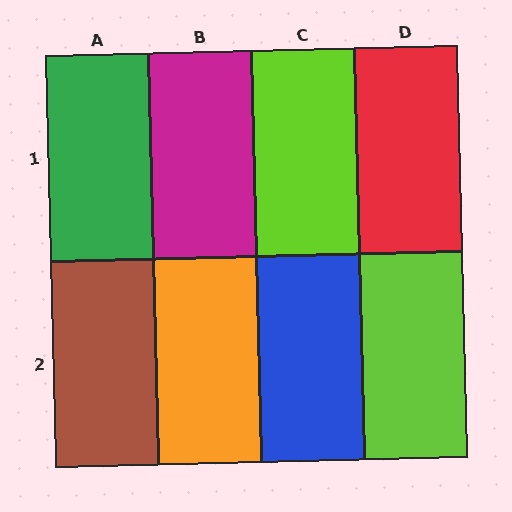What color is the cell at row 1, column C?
Lime.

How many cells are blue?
1 cell is blue.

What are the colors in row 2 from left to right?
Brown, orange, blue, lime.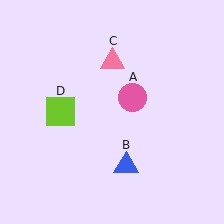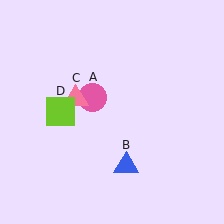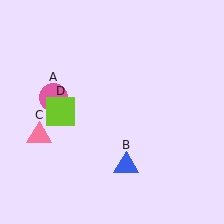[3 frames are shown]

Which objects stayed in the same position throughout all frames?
Blue triangle (object B) and lime square (object D) remained stationary.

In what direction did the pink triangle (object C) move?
The pink triangle (object C) moved down and to the left.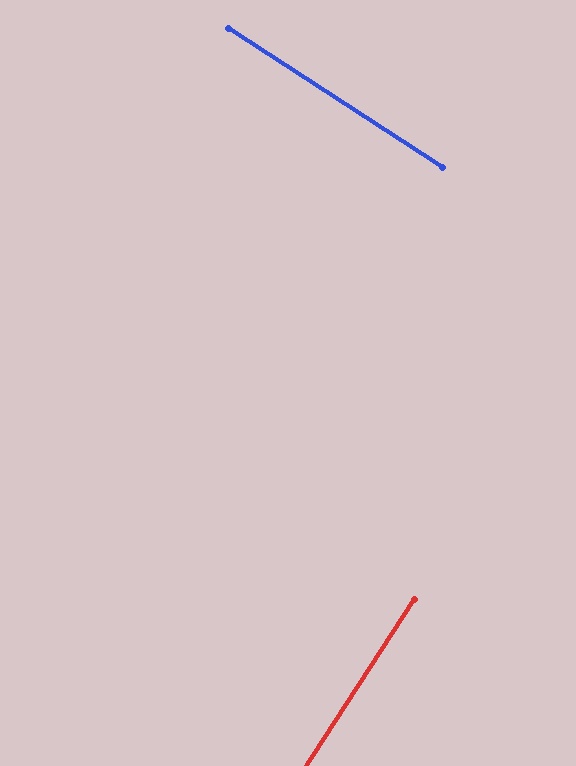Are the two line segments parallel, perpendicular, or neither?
Perpendicular — they meet at approximately 90°.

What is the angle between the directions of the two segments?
Approximately 90 degrees.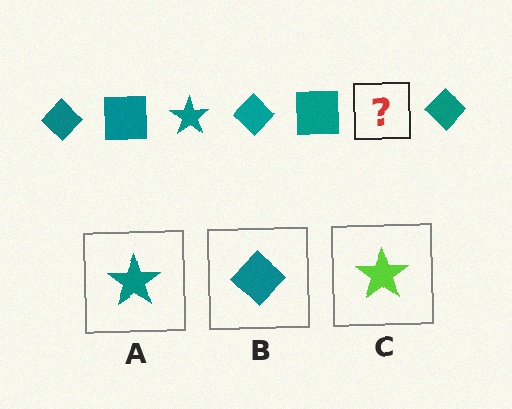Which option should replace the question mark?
Option A.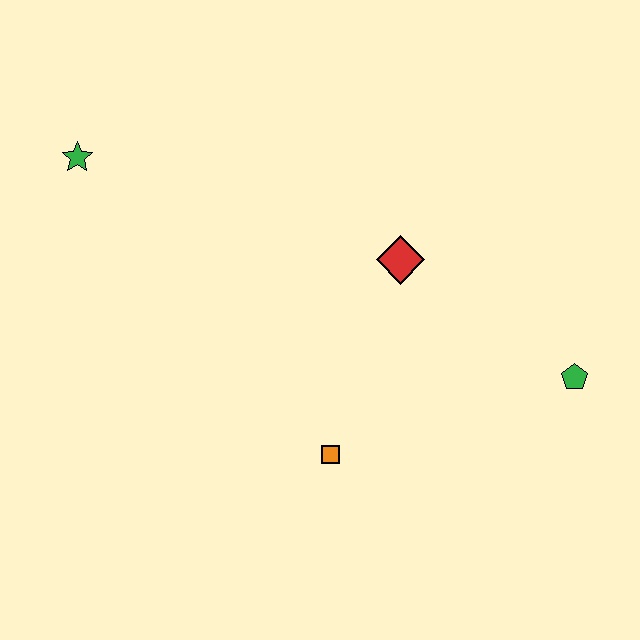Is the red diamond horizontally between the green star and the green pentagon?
Yes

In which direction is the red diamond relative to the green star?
The red diamond is to the right of the green star.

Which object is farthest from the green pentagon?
The green star is farthest from the green pentagon.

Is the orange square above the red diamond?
No